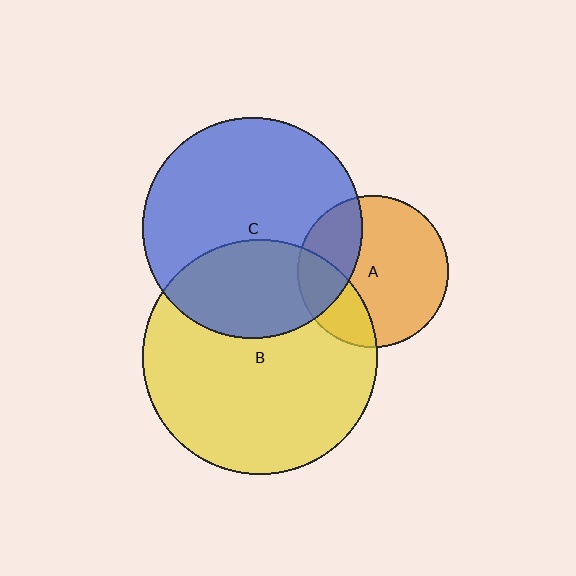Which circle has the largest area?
Circle B (yellow).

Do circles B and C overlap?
Yes.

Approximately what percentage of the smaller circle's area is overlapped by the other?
Approximately 35%.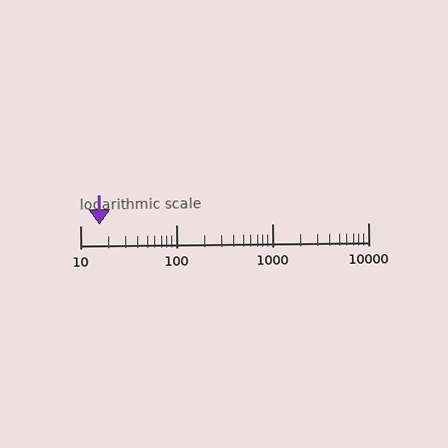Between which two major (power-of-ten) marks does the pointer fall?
The pointer is between 10 and 100.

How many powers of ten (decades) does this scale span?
The scale spans 3 decades, from 10 to 10000.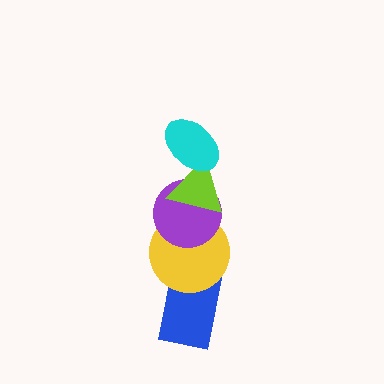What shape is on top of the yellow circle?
The purple circle is on top of the yellow circle.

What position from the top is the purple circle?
The purple circle is 3rd from the top.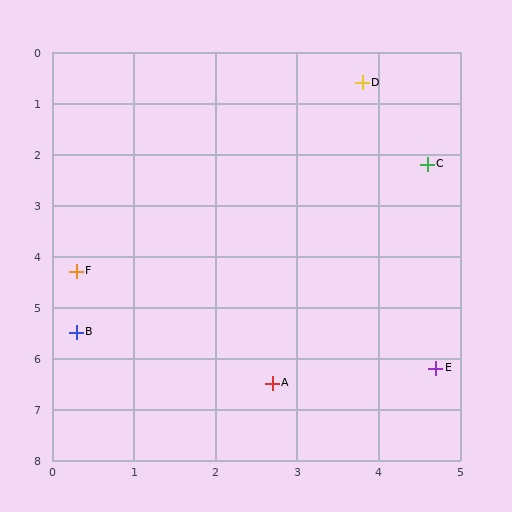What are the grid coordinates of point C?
Point C is at approximately (4.6, 2.2).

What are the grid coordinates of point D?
Point D is at approximately (3.8, 0.6).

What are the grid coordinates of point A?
Point A is at approximately (2.7, 6.5).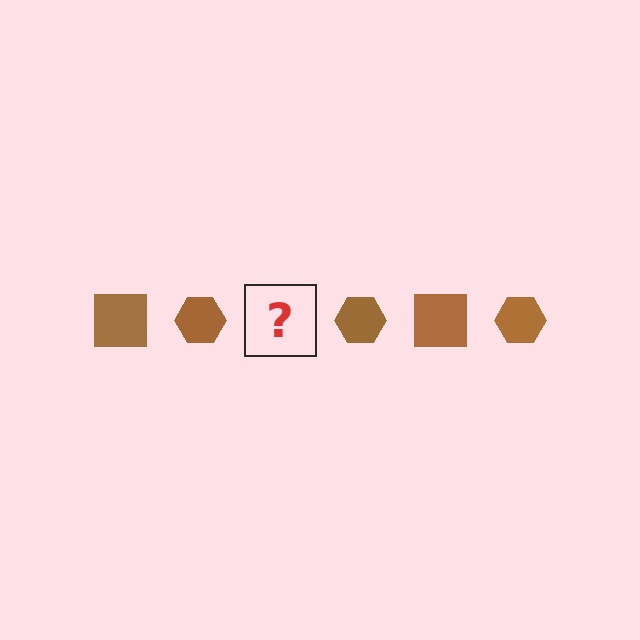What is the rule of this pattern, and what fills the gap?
The rule is that the pattern cycles through square, hexagon shapes in brown. The gap should be filled with a brown square.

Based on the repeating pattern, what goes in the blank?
The blank should be a brown square.